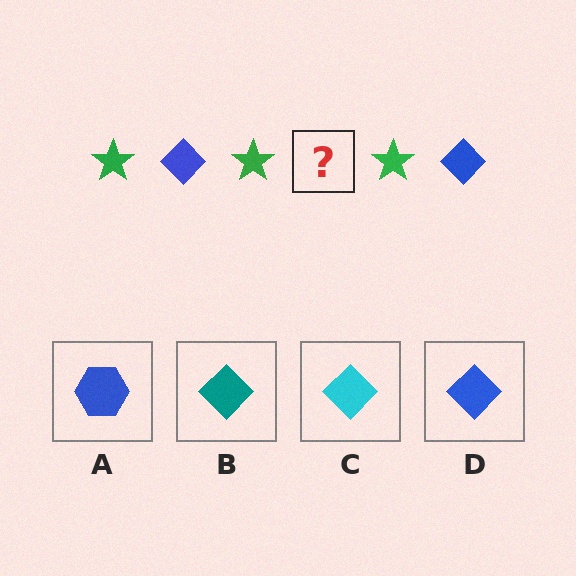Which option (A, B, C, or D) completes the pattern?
D.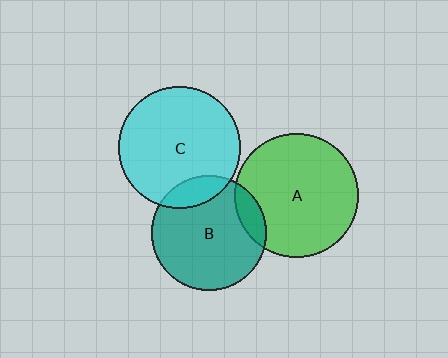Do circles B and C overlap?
Yes.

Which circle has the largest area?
Circle A (green).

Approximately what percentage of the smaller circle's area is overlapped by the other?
Approximately 15%.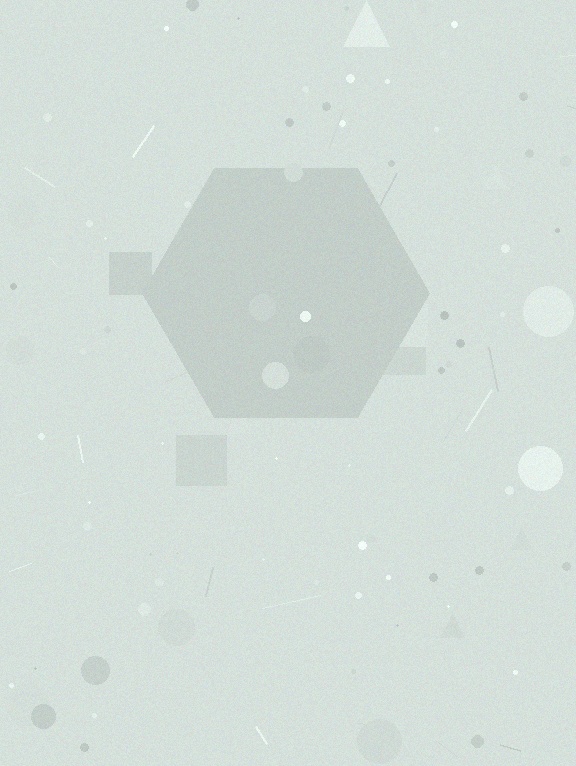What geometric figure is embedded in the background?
A hexagon is embedded in the background.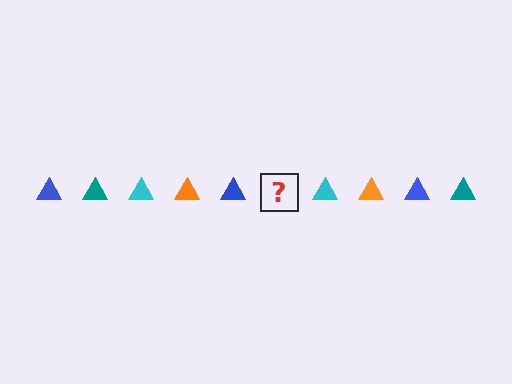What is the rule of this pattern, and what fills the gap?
The rule is that the pattern cycles through blue, teal, cyan, orange triangles. The gap should be filled with a teal triangle.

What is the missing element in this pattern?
The missing element is a teal triangle.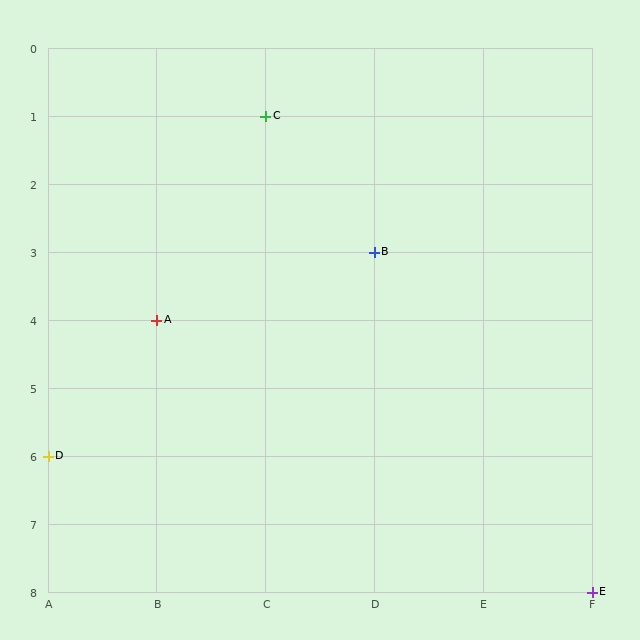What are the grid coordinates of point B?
Point B is at grid coordinates (D, 3).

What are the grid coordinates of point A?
Point A is at grid coordinates (B, 4).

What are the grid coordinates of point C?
Point C is at grid coordinates (C, 1).